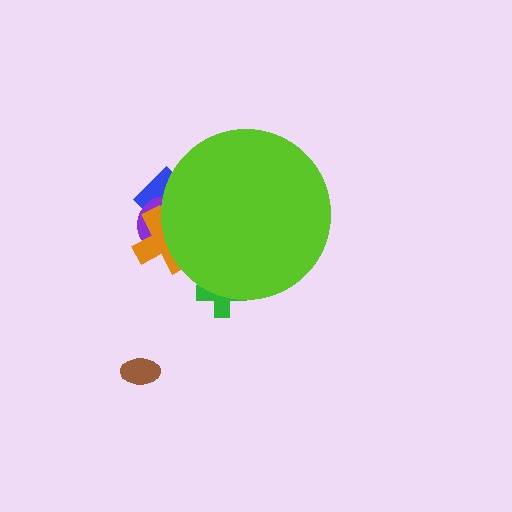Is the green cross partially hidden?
Yes, the green cross is partially hidden behind the lime circle.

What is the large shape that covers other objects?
A lime circle.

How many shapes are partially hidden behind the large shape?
4 shapes are partially hidden.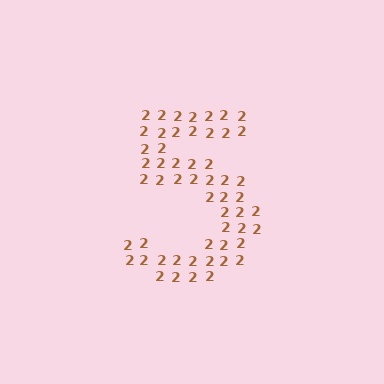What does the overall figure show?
The overall figure shows the digit 5.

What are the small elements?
The small elements are digit 2's.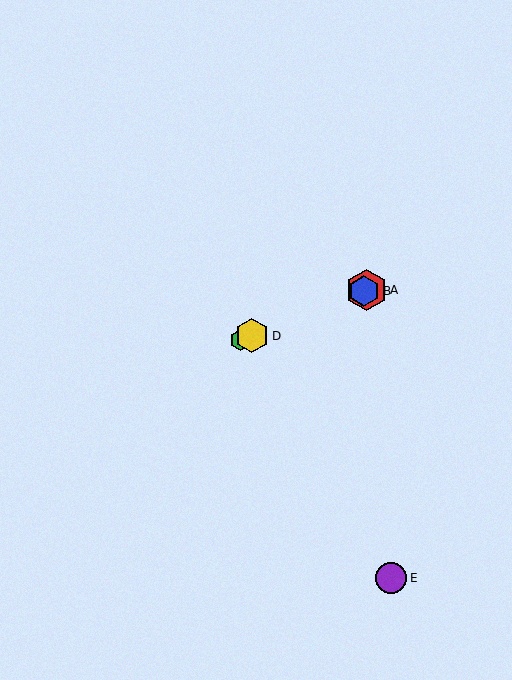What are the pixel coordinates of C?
Object C is at (241, 340).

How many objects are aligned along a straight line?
4 objects (A, B, C, D) are aligned along a straight line.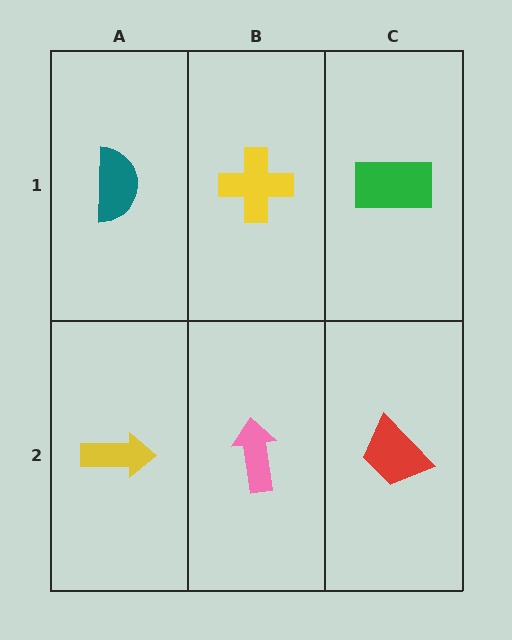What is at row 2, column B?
A pink arrow.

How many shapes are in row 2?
3 shapes.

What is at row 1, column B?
A yellow cross.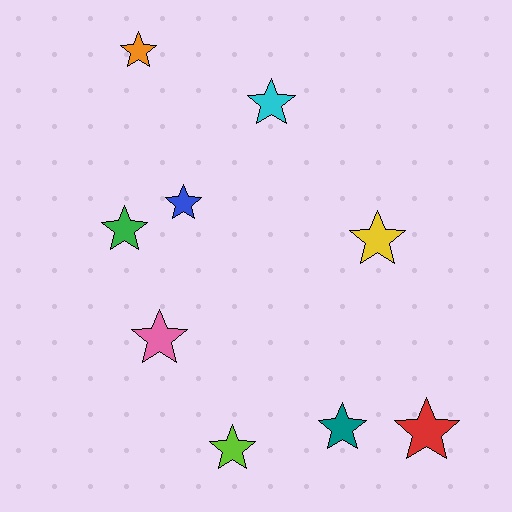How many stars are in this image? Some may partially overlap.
There are 9 stars.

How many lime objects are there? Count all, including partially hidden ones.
There is 1 lime object.